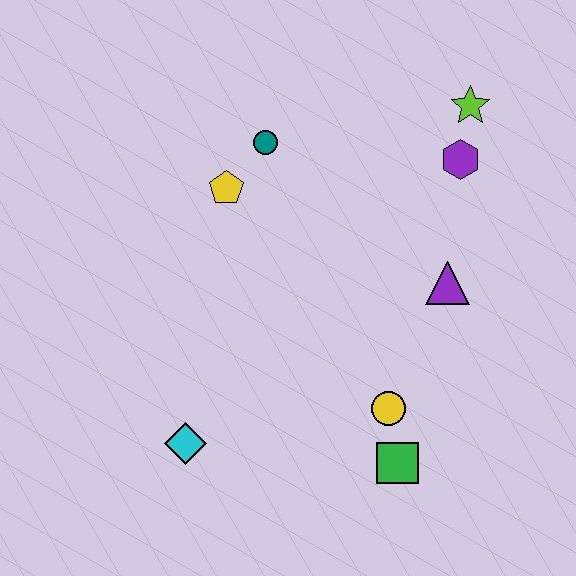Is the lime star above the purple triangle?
Yes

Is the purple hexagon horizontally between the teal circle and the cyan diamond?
No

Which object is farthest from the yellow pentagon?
The green square is farthest from the yellow pentagon.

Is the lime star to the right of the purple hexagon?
Yes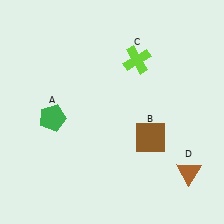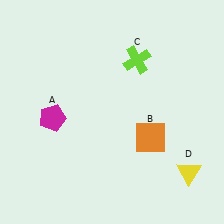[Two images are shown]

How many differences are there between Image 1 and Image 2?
There are 3 differences between the two images.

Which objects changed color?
A changed from green to magenta. B changed from brown to orange. D changed from brown to yellow.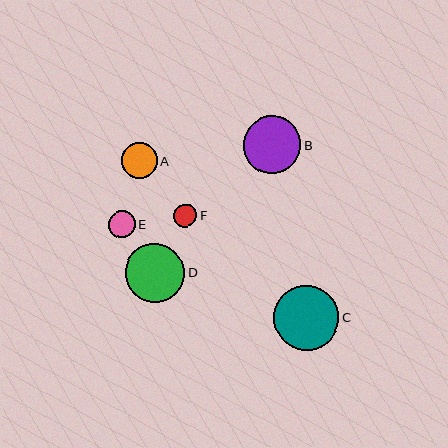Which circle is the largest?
Circle C is the largest with a size of approximately 65 pixels.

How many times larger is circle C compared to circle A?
Circle C is approximately 1.8 times the size of circle A.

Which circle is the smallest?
Circle F is the smallest with a size of approximately 23 pixels.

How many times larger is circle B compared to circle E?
Circle B is approximately 2.2 times the size of circle E.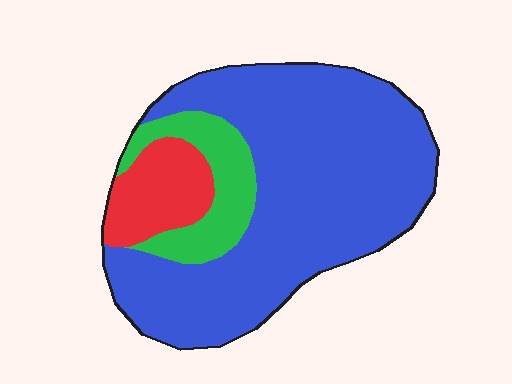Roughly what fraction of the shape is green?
Green takes up about one eighth (1/8) of the shape.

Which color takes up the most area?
Blue, at roughly 75%.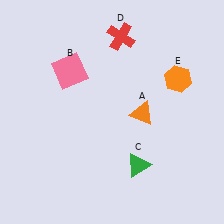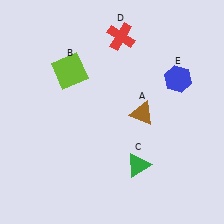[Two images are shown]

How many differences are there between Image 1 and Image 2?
There are 3 differences between the two images.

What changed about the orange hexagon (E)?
In Image 1, E is orange. In Image 2, it changed to blue.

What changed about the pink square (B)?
In Image 1, B is pink. In Image 2, it changed to lime.